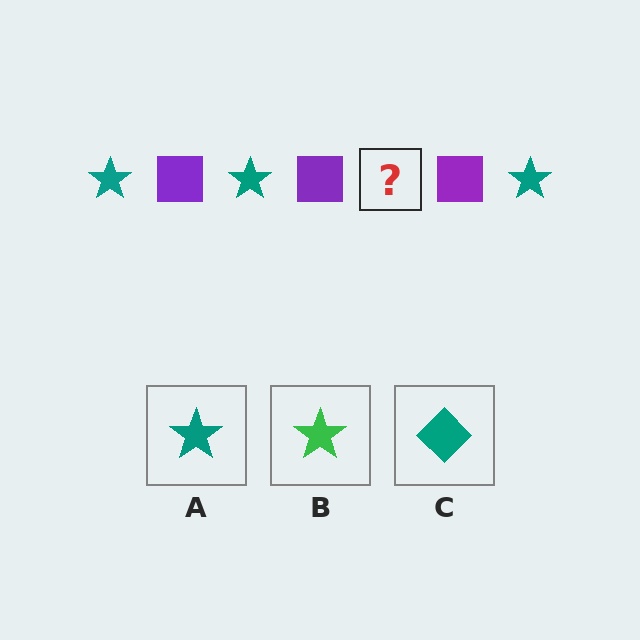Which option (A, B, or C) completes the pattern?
A.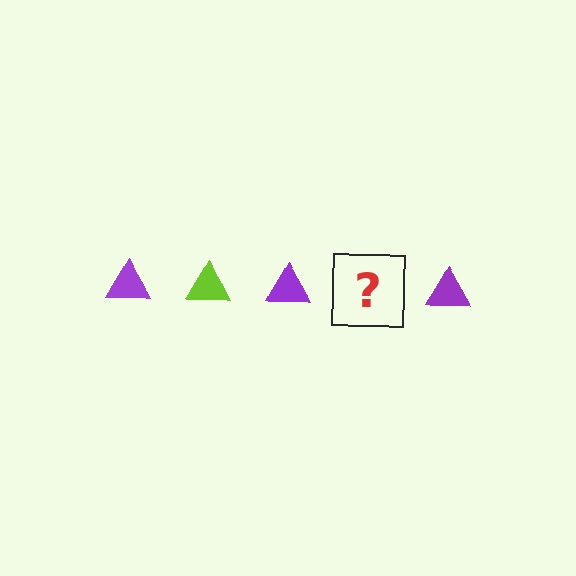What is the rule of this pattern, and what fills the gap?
The rule is that the pattern cycles through purple, lime triangles. The gap should be filled with a lime triangle.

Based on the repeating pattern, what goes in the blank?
The blank should be a lime triangle.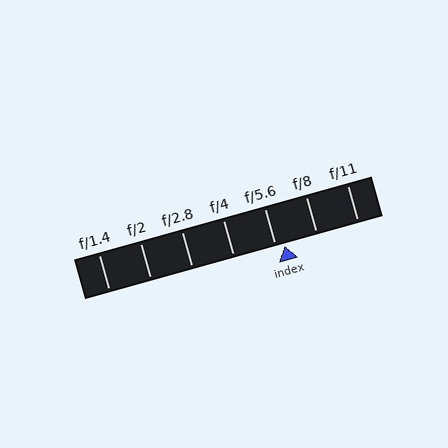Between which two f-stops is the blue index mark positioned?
The index mark is between f/5.6 and f/8.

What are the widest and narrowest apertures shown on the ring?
The widest aperture shown is f/1.4 and the narrowest is f/11.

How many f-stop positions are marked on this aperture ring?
There are 7 f-stop positions marked.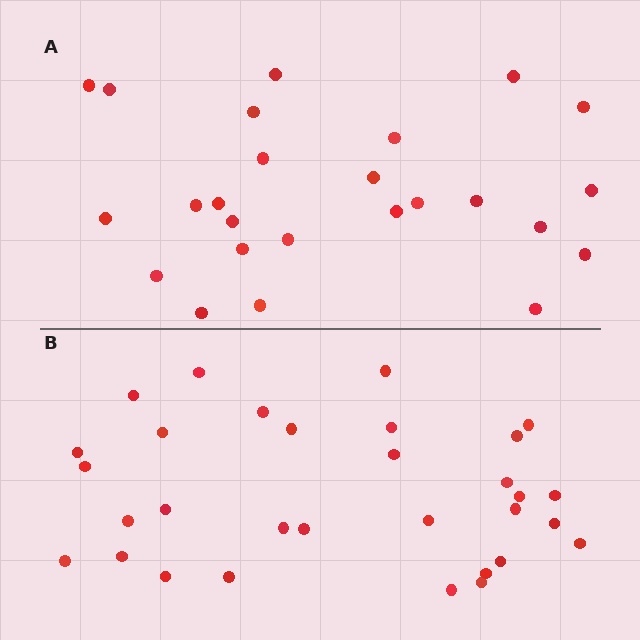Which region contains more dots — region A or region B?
Region B (the bottom region) has more dots.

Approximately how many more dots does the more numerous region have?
Region B has about 6 more dots than region A.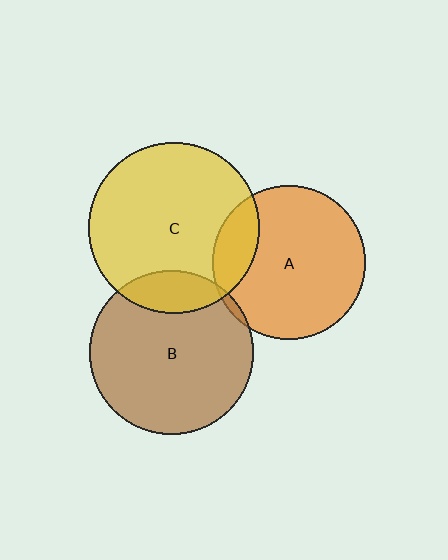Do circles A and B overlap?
Yes.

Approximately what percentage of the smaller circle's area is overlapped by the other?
Approximately 5%.